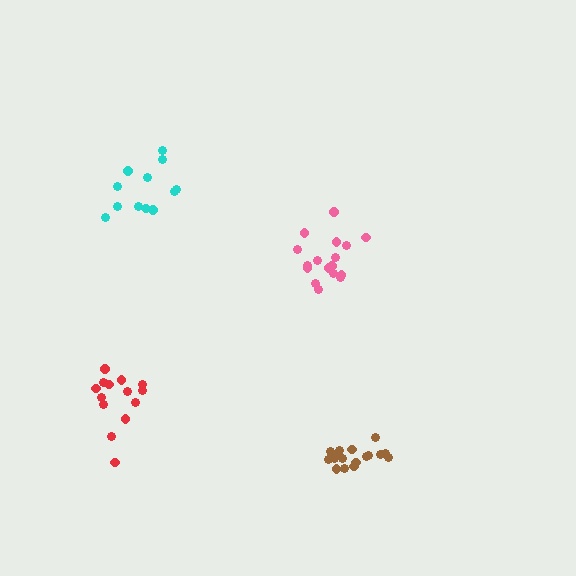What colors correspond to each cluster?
The clusters are colored: red, brown, pink, cyan.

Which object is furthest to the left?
The red cluster is leftmost.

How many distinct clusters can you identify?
There are 4 distinct clusters.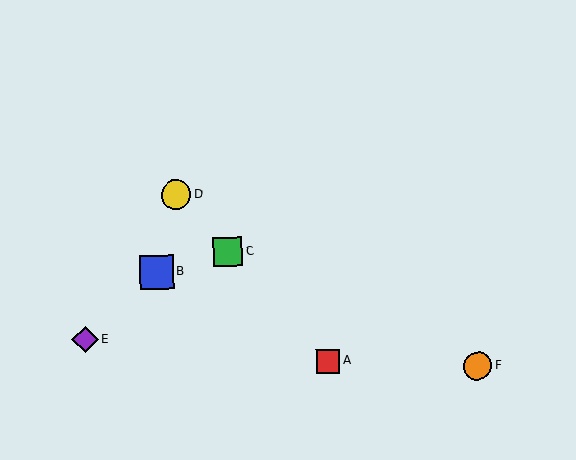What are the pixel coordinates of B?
Object B is at (156, 272).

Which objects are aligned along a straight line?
Objects A, C, D are aligned along a straight line.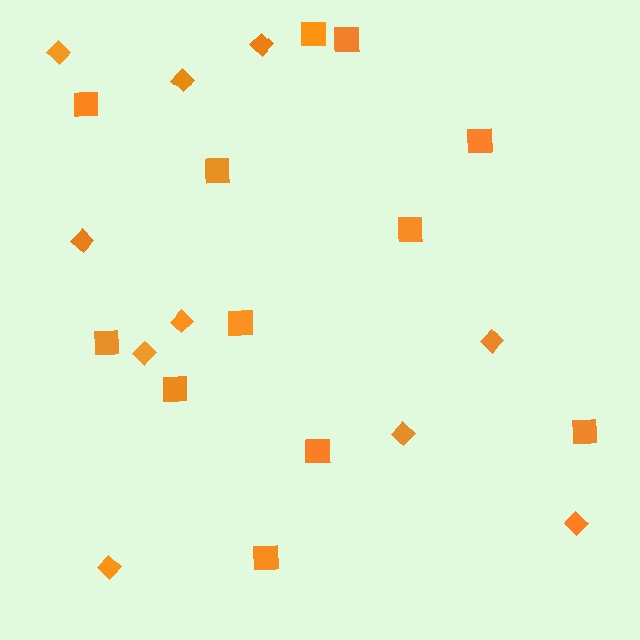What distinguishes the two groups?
There are 2 groups: one group of diamonds (10) and one group of squares (12).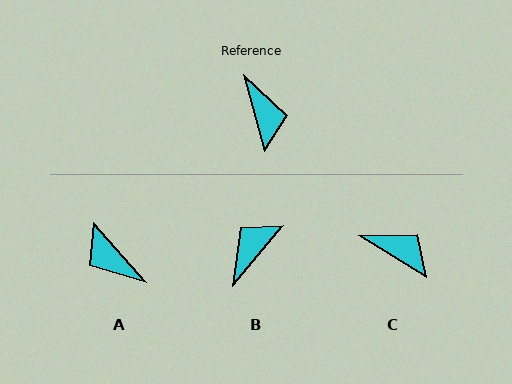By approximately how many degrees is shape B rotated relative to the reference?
Approximately 125 degrees counter-clockwise.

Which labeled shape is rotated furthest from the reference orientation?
A, about 154 degrees away.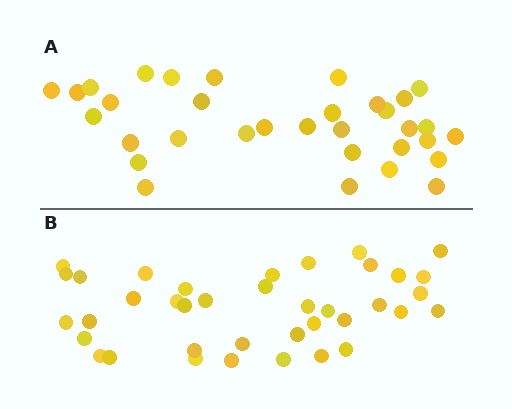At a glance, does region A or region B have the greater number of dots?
Region B (the bottom region) has more dots.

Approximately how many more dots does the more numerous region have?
Region B has about 5 more dots than region A.